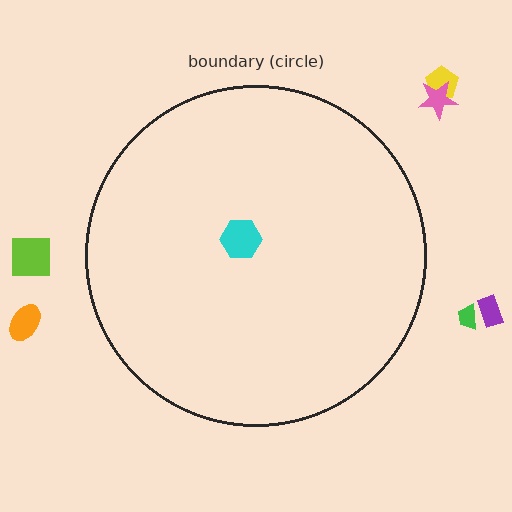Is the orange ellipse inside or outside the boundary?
Outside.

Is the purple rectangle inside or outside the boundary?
Outside.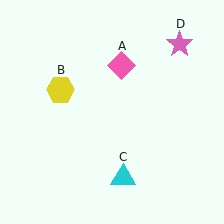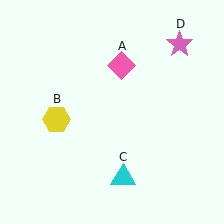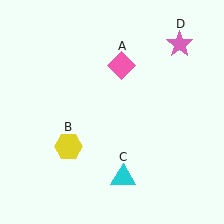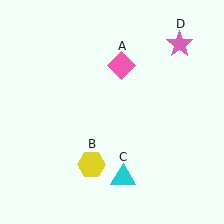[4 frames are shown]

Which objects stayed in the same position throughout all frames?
Pink diamond (object A) and cyan triangle (object C) and pink star (object D) remained stationary.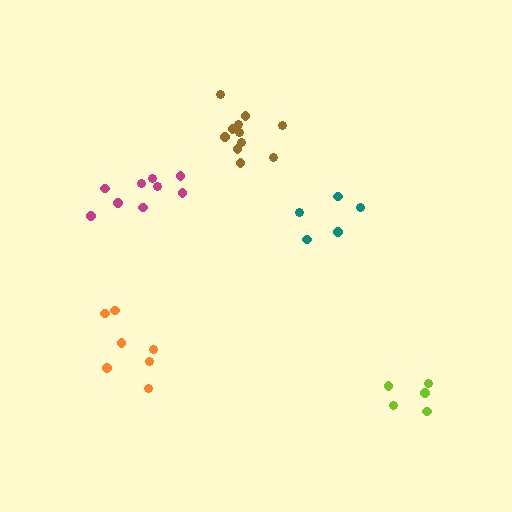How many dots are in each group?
Group 1: 5 dots, Group 2: 5 dots, Group 3: 11 dots, Group 4: 9 dots, Group 5: 7 dots (37 total).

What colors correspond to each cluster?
The clusters are colored: teal, lime, brown, magenta, orange.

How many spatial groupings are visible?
There are 5 spatial groupings.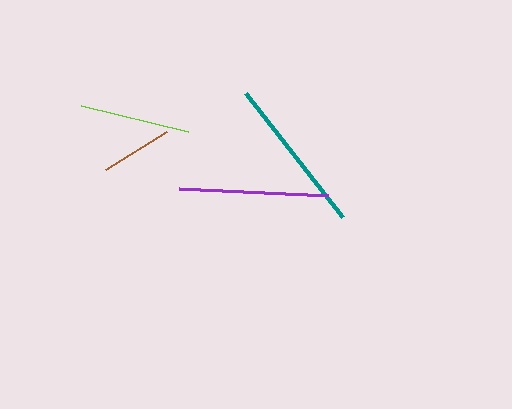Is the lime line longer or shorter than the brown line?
The lime line is longer than the brown line.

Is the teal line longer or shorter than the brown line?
The teal line is longer than the brown line.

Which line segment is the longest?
The teal line is the longest at approximately 158 pixels.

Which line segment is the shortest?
The brown line is the shortest at approximately 72 pixels.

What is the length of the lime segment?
The lime segment is approximately 110 pixels long.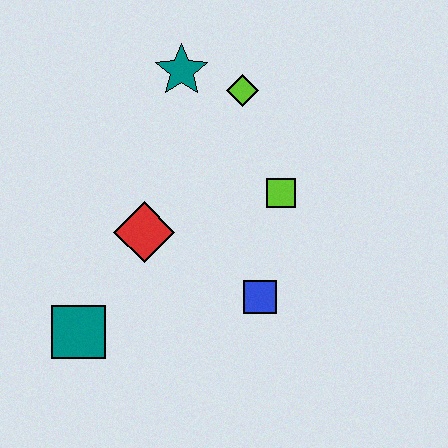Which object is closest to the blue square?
The lime square is closest to the blue square.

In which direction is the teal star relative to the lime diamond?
The teal star is to the left of the lime diamond.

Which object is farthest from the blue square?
The teal star is farthest from the blue square.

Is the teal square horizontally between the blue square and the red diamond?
No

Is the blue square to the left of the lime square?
Yes